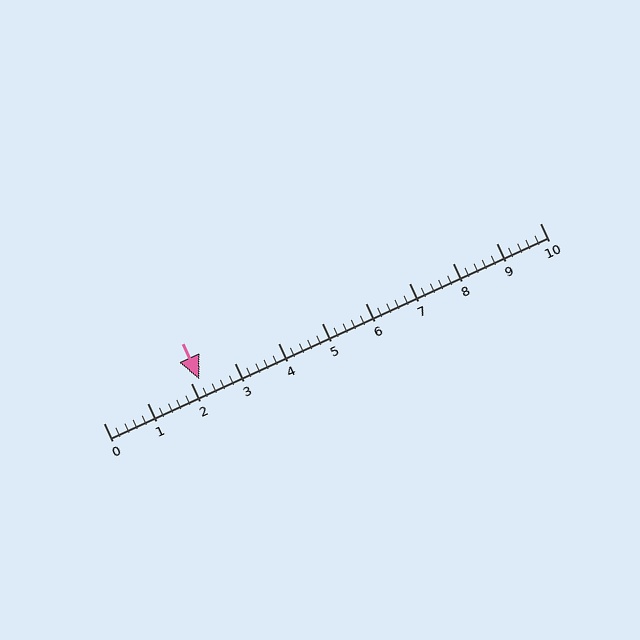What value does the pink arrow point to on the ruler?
The pink arrow points to approximately 2.2.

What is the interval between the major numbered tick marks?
The major tick marks are spaced 1 units apart.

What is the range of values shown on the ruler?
The ruler shows values from 0 to 10.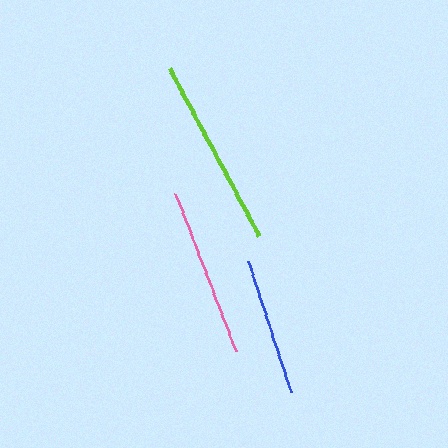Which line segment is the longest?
The lime line is the longest at approximately 190 pixels.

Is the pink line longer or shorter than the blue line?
The pink line is longer than the blue line.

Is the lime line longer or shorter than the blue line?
The lime line is longer than the blue line.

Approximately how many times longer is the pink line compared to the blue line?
The pink line is approximately 1.2 times the length of the blue line.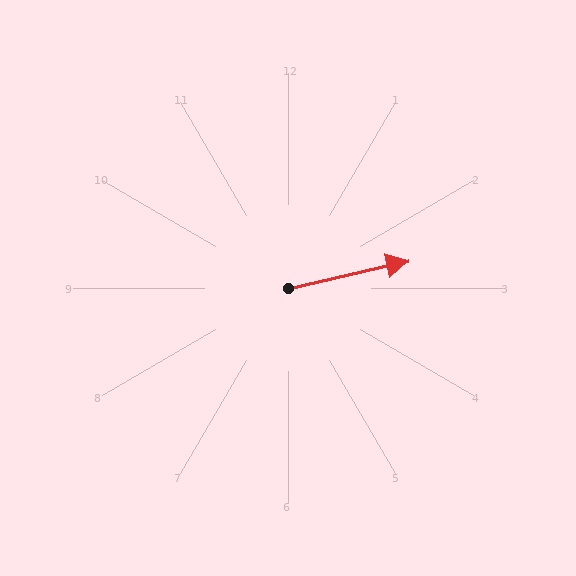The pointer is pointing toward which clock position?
Roughly 3 o'clock.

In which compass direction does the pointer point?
East.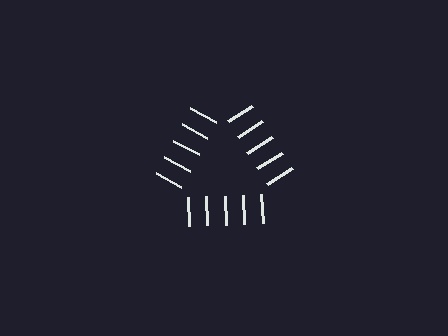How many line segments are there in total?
15 — 5 along each of the 3 edges.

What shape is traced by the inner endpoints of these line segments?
An illusory triangle — the line segments terminate on its edges but no continuous stroke is drawn.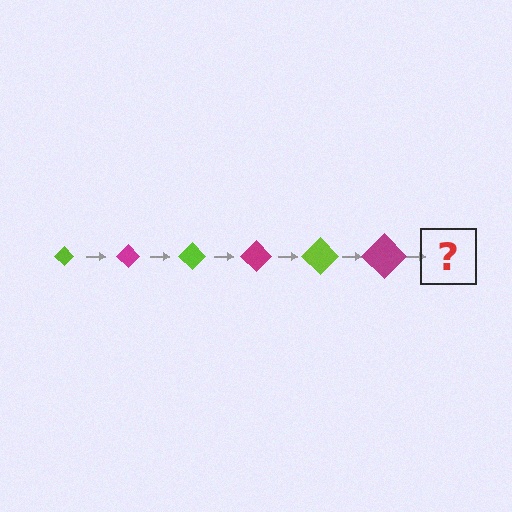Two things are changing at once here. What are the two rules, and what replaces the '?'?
The two rules are that the diamond grows larger each step and the color cycles through lime and magenta. The '?' should be a lime diamond, larger than the previous one.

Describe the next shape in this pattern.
It should be a lime diamond, larger than the previous one.